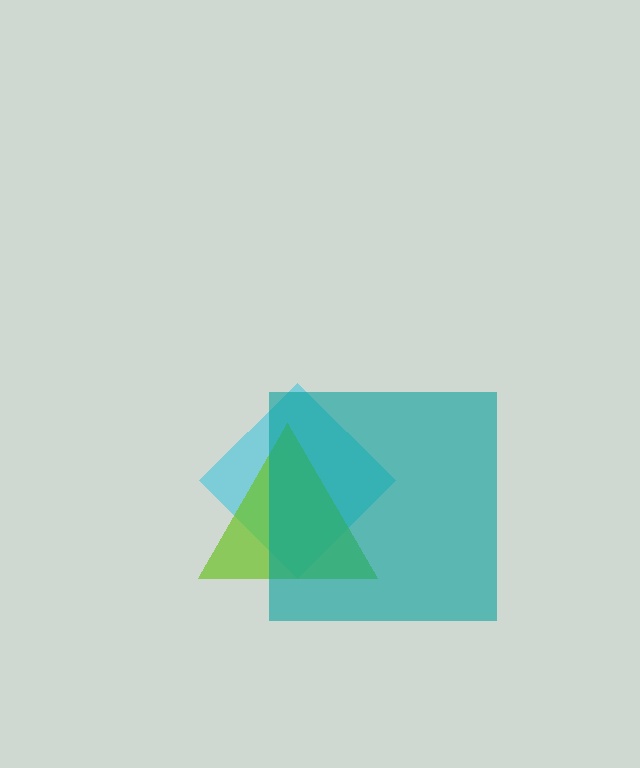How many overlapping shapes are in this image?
There are 3 overlapping shapes in the image.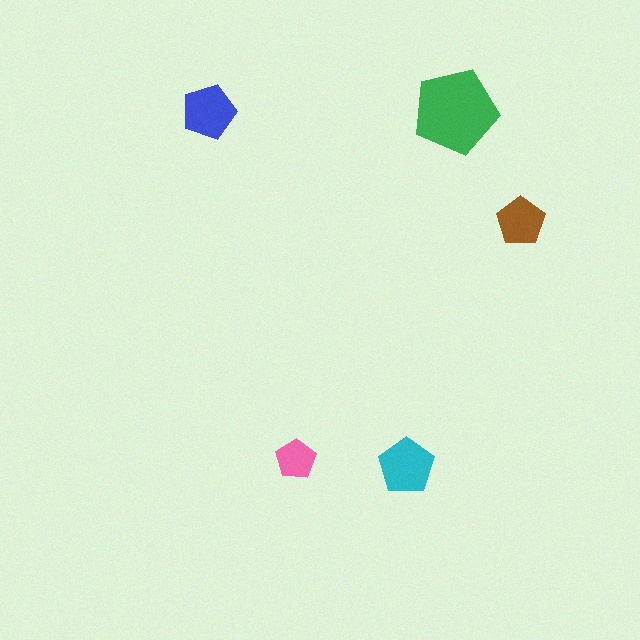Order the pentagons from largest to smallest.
the green one, the cyan one, the blue one, the brown one, the pink one.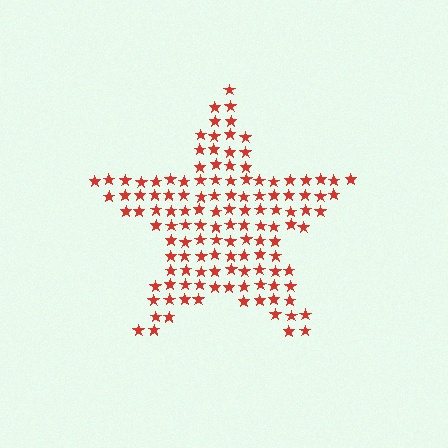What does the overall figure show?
The overall figure shows a star.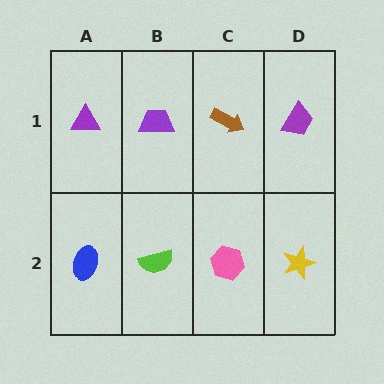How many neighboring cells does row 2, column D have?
2.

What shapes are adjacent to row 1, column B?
A lime semicircle (row 2, column B), a purple triangle (row 1, column A), a brown arrow (row 1, column C).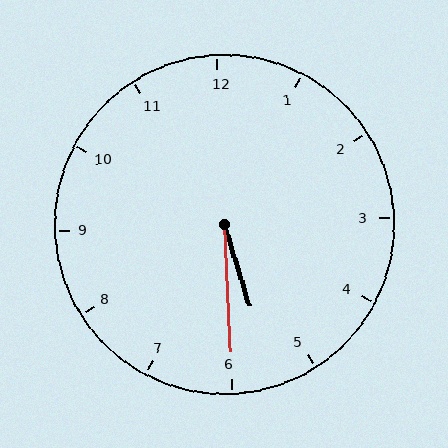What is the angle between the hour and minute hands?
Approximately 15 degrees.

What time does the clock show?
5:30.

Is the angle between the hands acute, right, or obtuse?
It is acute.